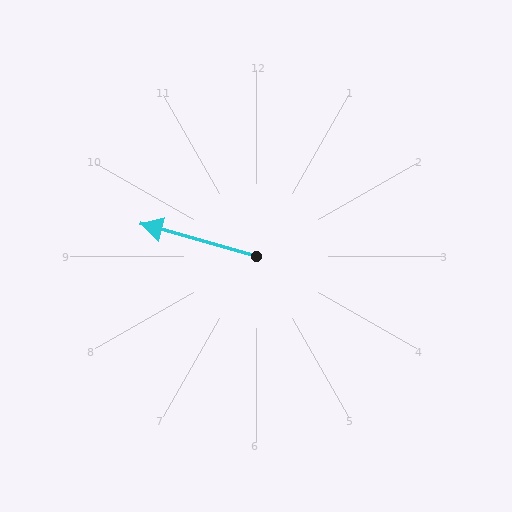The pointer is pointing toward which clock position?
Roughly 10 o'clock.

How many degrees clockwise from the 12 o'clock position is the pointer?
Approximately 286 degrees.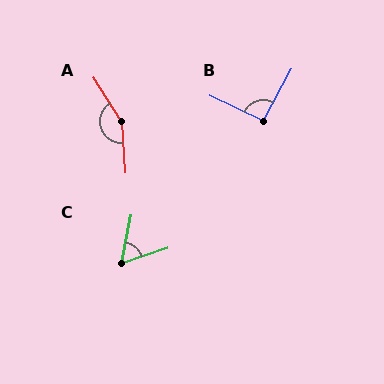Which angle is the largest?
A, at approximately 152 degrees.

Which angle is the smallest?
C, at approximately 61 degrees.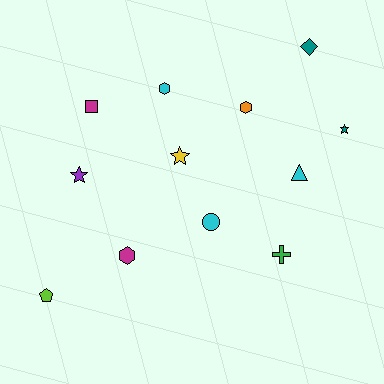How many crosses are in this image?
There is 1 cross.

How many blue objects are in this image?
There are no blue objects.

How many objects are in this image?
There are 12 objects.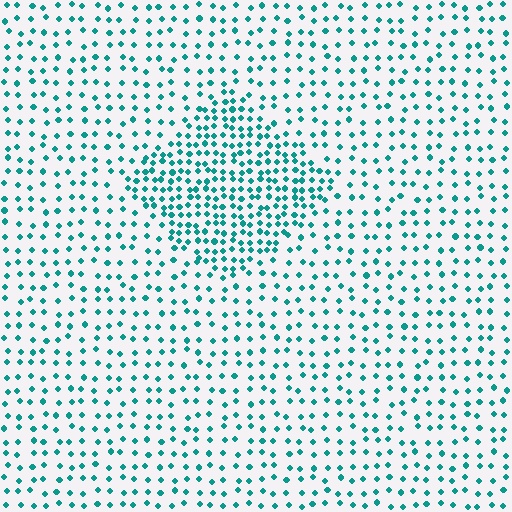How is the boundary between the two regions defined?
The boundary is defined by a change in element density (approximately 2.1x ratio). All elements are the same color, size, and shape.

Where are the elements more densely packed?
The elements are more densely packed inside the diamond boundary.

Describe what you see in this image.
The image contains small teal elements arranged at two different densities. A diamond-shaped region is visible where the elements are more densely packed than the surrounding area.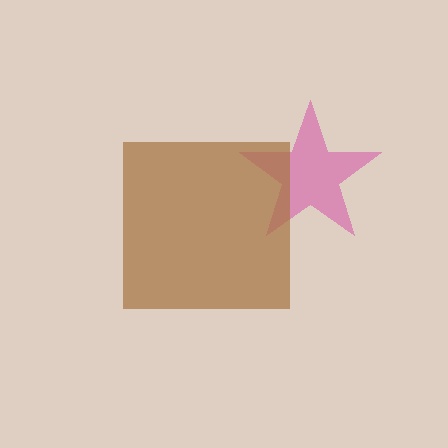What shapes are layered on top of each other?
The layered shapes are: a magenta star, a brown square.